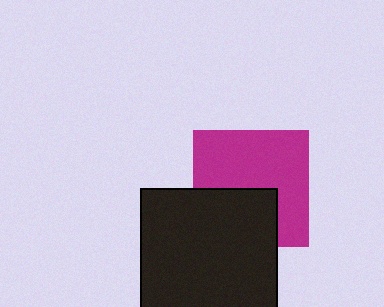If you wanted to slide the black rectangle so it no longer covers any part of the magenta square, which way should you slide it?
Slide it down — that is the most direct way to separate the two shapes.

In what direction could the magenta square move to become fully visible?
The magenta square could move up. That would shift it out from behind the black rectangle entirely.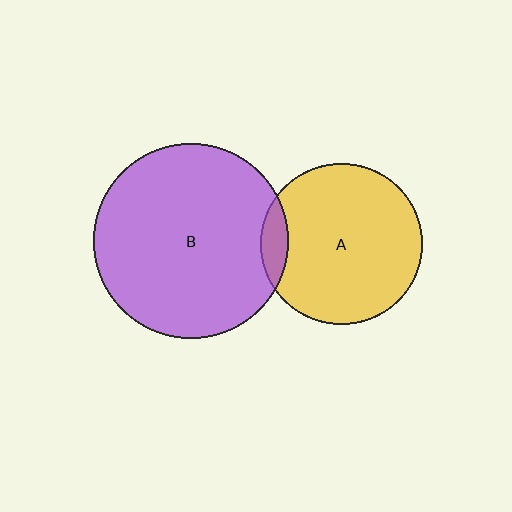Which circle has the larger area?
Circle B (purple).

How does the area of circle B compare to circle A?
Approximately 1.5 times.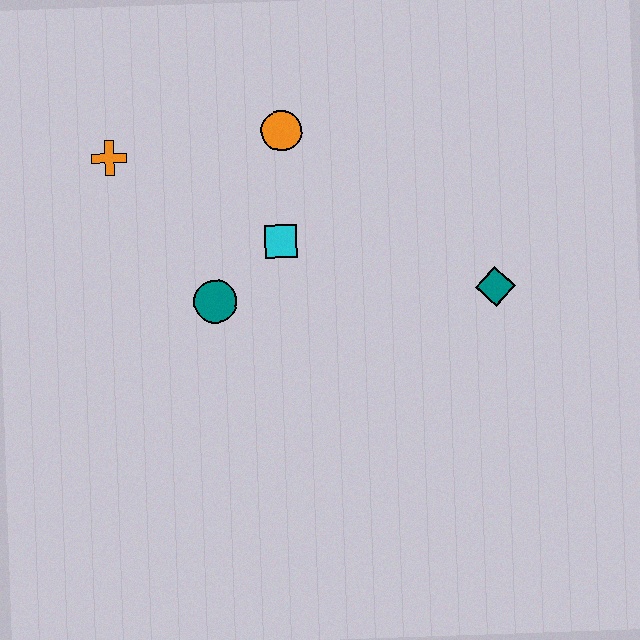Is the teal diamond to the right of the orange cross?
Yes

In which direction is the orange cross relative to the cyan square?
The orange cross is to the left of the cyan square.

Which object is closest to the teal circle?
The cyan square is closest to the teal circle.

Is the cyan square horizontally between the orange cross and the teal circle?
No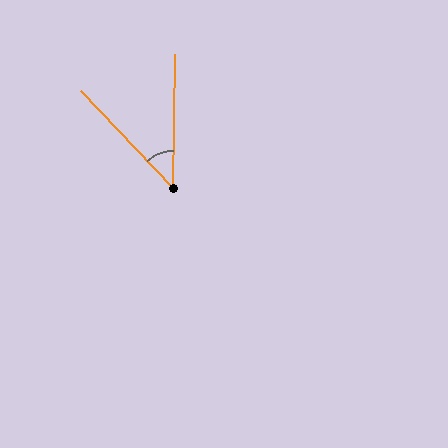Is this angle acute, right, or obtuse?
It is acute.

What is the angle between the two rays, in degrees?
Approximately 45 degrees.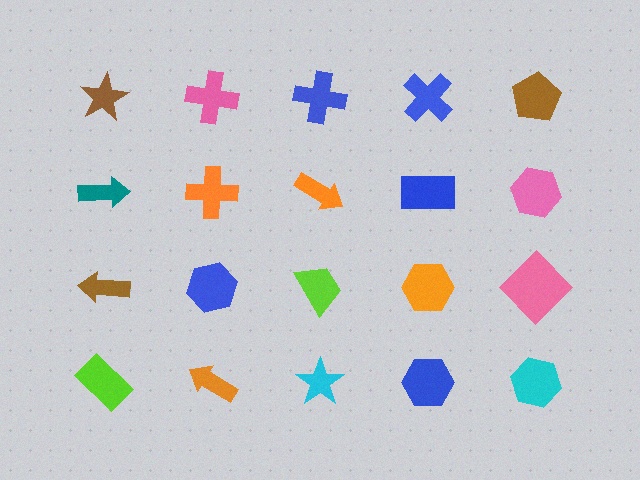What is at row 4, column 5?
A cyan hexagon.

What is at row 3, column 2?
A blue hexagon.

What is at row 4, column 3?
A cyan star.